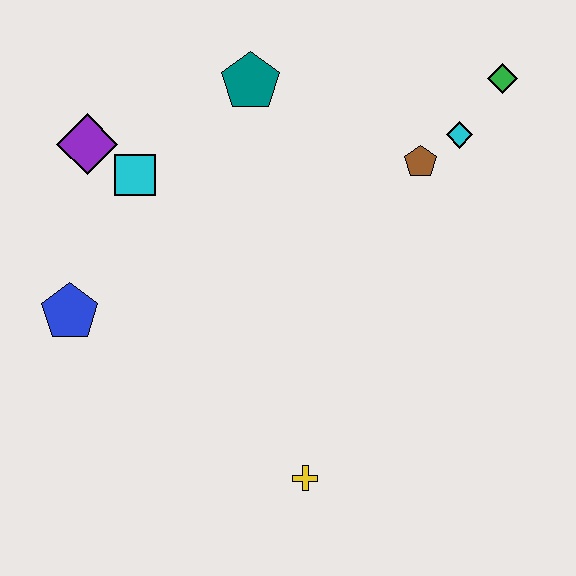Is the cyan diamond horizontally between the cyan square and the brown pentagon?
No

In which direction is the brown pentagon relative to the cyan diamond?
The brown pentagon is to the left of the cyan diamond.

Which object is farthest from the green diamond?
The blue pentagon is farthest from the green diamond.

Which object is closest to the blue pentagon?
The cyan square is closest to the blue pentagon.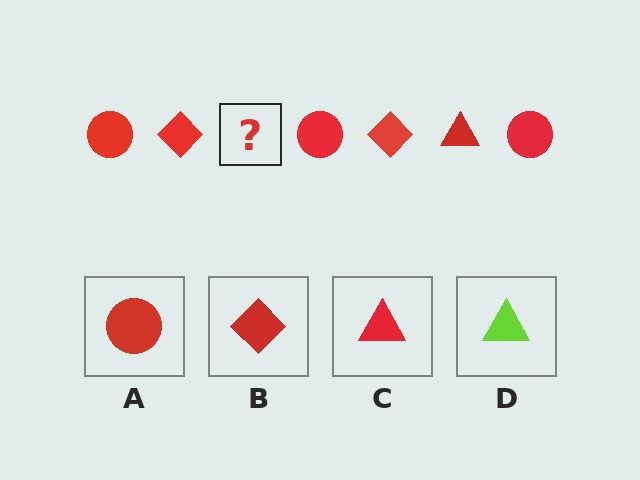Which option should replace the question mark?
Option C.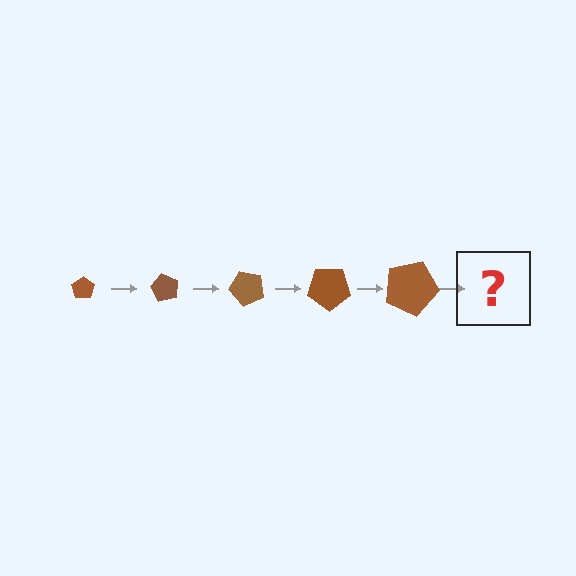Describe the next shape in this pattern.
It should be a pentagon, larger than the previous one and rotated 300 degrees from the start.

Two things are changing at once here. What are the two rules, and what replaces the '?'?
The two rules are that the pentagon grows larger each step and it rotates 60 degrees each step. The '?' should be a pentagon, larger than the previous one and rotated 300 degrees from the start.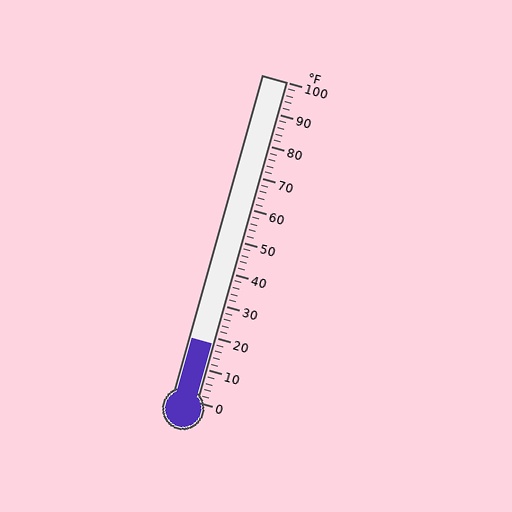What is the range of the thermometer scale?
The thermometer scale ranges from 0°F to 100°F.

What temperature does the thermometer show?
The thermometer shows approximately 18°F.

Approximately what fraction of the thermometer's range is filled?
The thermometer is filled to approximately 20% of its range.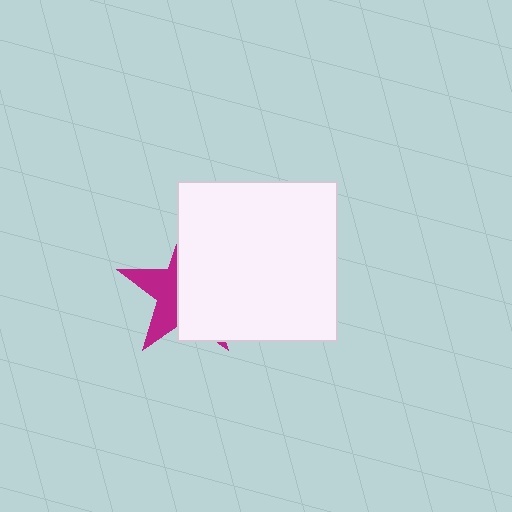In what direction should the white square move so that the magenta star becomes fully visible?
The white square should move right. That is the shortest direction to clear the overlap and leave the magenta star fully visible.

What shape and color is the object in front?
The object in front is a white square.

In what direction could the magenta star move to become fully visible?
The magenta star could move left. That would shift it out from behind the white square entirely.